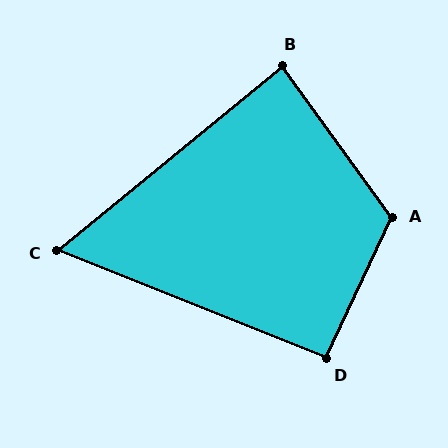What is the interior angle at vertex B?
Approximately 87 degrees (approximately right).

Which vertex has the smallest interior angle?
C, at approximately 61 degrees.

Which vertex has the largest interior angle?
A, at approximately 119 degrees.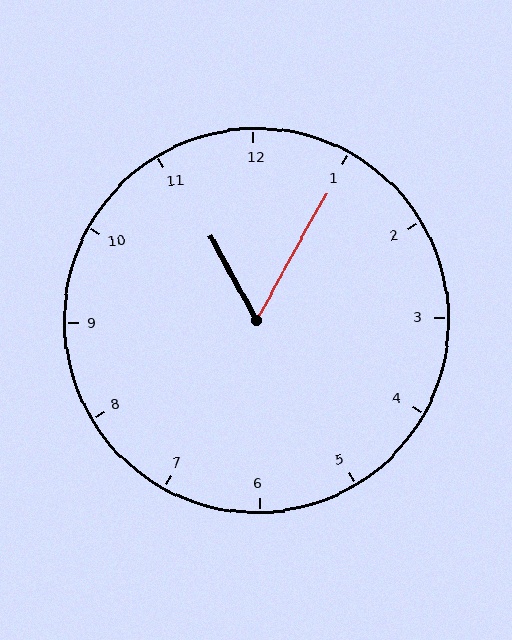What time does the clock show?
11:05.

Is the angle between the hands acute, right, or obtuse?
It is acute.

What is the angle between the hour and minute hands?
Approximately 58 degrees.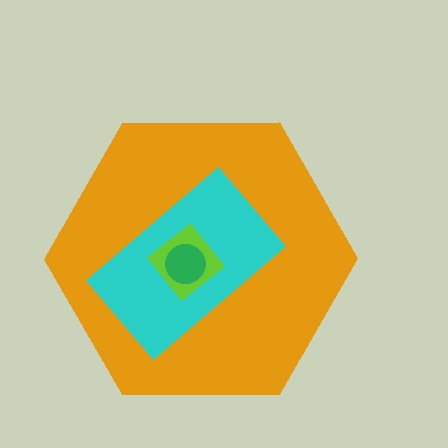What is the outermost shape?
The orange hexagon.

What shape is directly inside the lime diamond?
The green circle.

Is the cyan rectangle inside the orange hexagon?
Yes.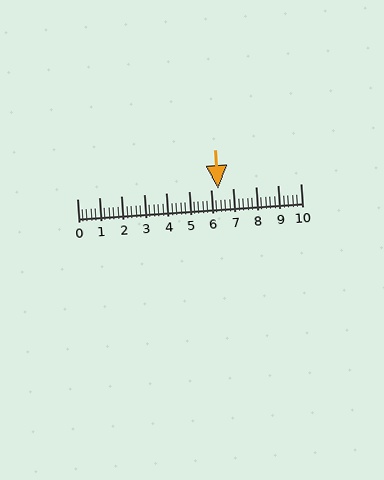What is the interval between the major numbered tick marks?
The major tick marks are spaced 1 units apart.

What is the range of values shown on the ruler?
The ruler shows values from 0 to 10.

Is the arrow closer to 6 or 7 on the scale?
The arrow is closer to 6.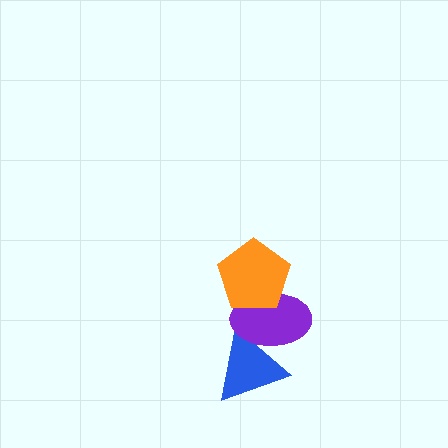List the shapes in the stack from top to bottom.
From top to bottom: the orange pentagon, the purple ellipse, the blue triangle.